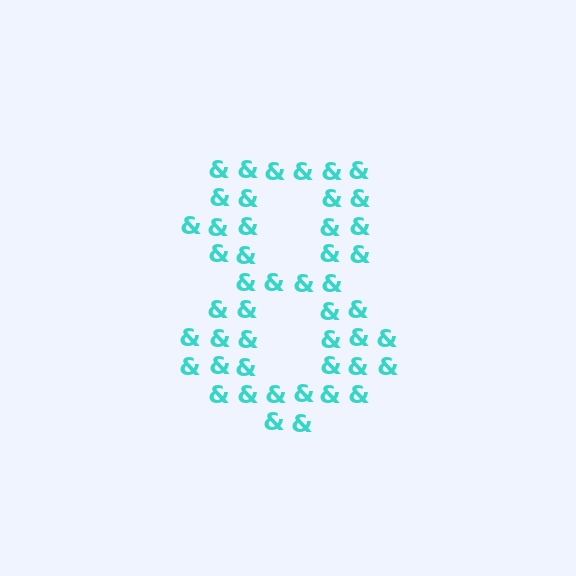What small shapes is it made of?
It is made of small ampersands.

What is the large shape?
The large shape is the digit 8.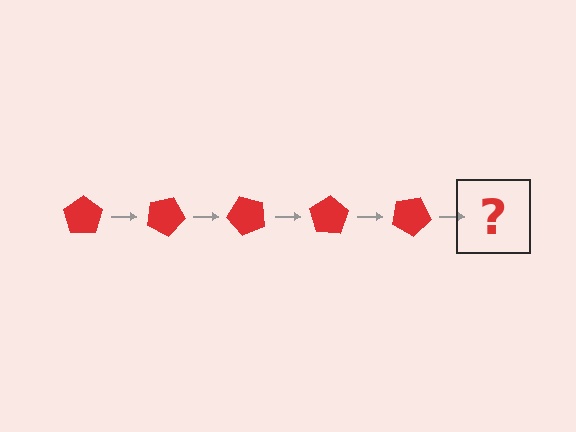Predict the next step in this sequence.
The next step is a red pentagon rotated 125 degrees.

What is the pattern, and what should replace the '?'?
The pattern is that the pentagon rotates 25 degrees each step. The '?' should be a red pentagon rotated 125 degrees.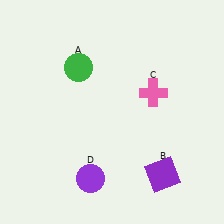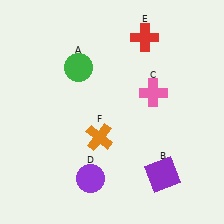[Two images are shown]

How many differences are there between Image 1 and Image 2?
There are 2 differences between the two images.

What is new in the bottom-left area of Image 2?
An orange cross (F) was added in the bottom-left area of Image 2.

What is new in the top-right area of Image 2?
A red cross (E) was added in the top-right area of Image 2.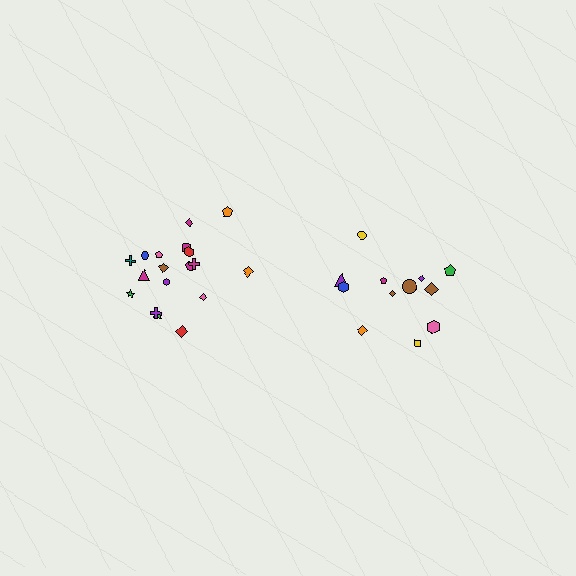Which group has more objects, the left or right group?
The left group.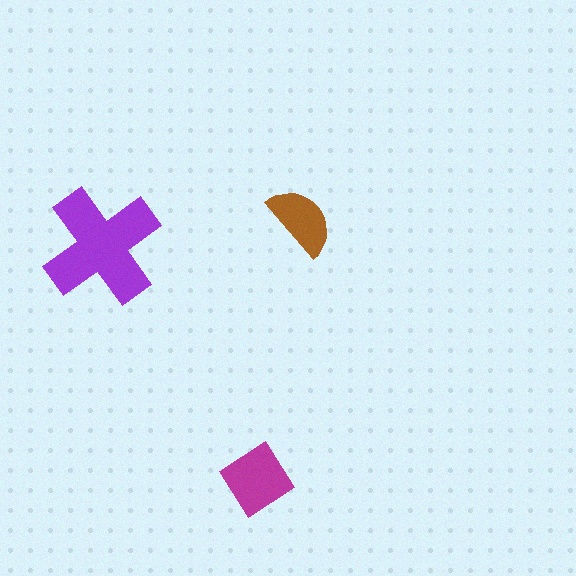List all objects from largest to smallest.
The purple cross, the magenta diamond, the brown semicircle.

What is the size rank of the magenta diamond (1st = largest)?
2nd.